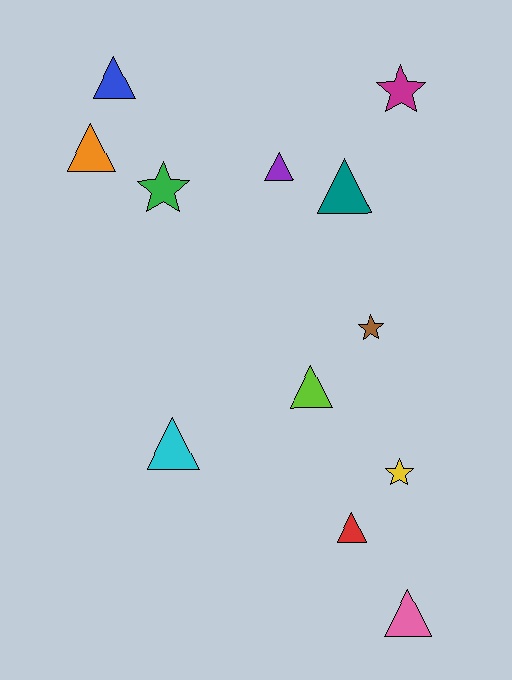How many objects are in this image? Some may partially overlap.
There are 12 objects.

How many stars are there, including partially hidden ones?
There are 4 stars.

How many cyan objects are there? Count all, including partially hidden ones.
There is 1 cyan object.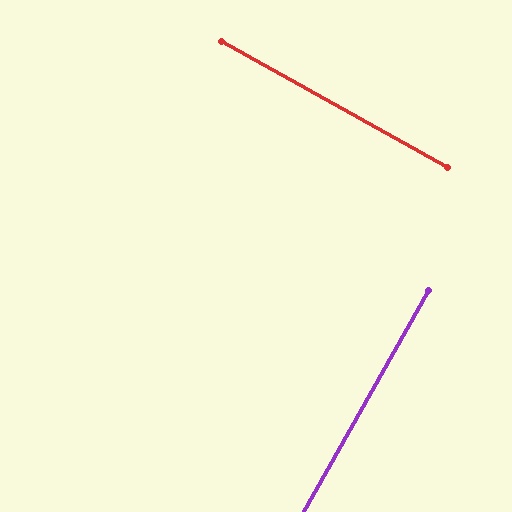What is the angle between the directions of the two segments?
Approximately 90 degrees.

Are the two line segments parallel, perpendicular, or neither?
Perpendicular — they meet at approximately 90°.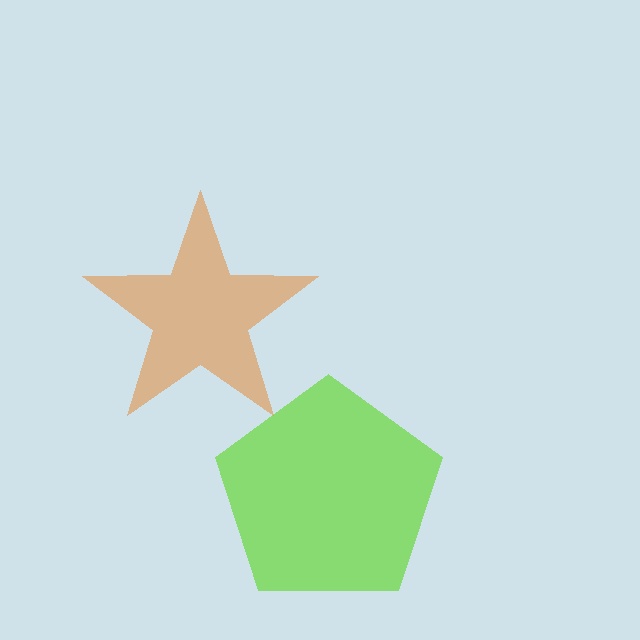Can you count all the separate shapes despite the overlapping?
Yes, there are 2 separate shapes.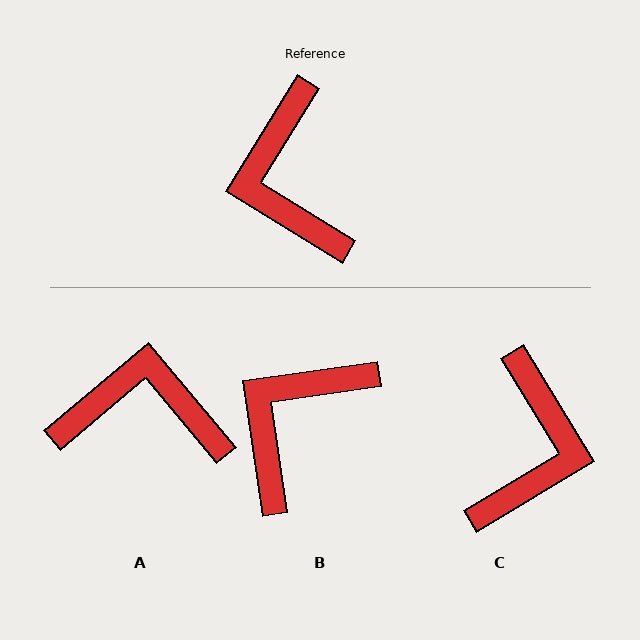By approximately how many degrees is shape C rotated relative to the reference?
Approximately 153 degrees counter-clockwise.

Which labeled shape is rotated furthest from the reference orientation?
C, about 153 degrees away.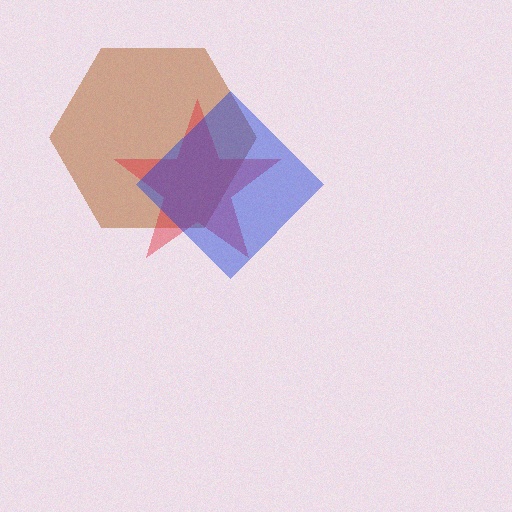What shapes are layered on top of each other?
The layered shapes are: a brown hexagon, a red star, a blue diamond.